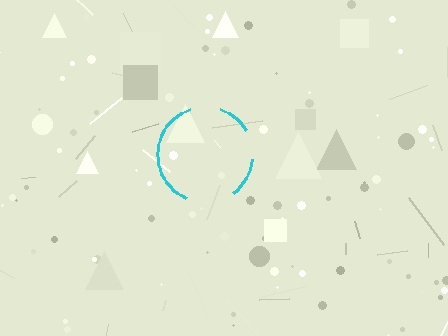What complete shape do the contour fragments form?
The contour fragments form a circle.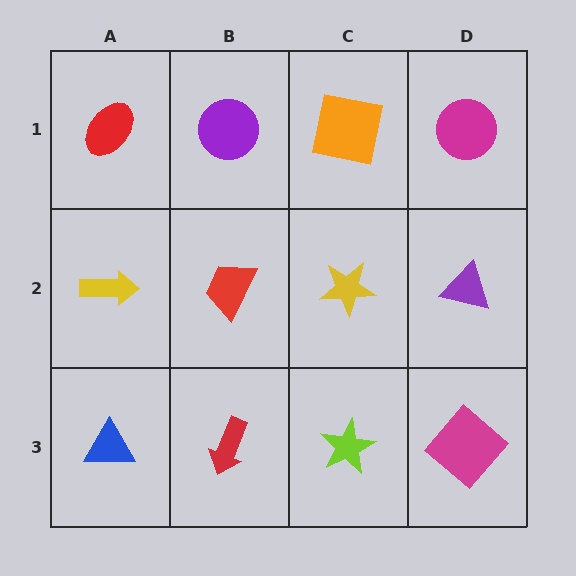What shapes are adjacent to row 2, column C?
An orange square (row 1, column C), a lime star (row 3, column C), a red trapezoid (row 2, column B), a purple triangle (row 2, column D).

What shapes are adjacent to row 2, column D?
A magenta circle (row 1, column D), a magenta diamond (row 3, column D), a yellow star (row 2, column C).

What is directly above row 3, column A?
A yellow arrow.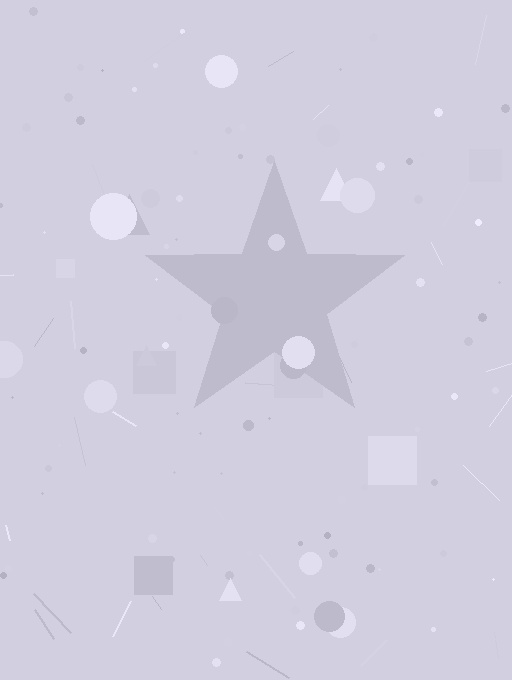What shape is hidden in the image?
A star is hidden in the image.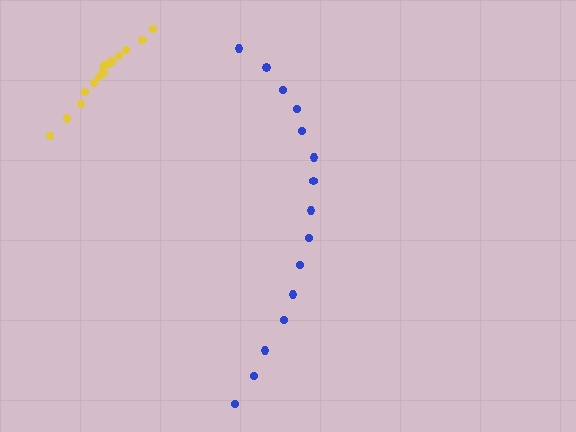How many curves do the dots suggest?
There are 2 distinct paths.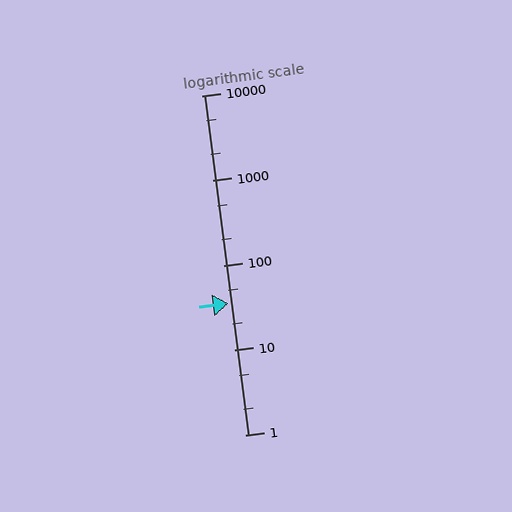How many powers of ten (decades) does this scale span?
The scale spans 4 decades, from 1 to 10000.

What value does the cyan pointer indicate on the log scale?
The pointer indicates approximately 35.